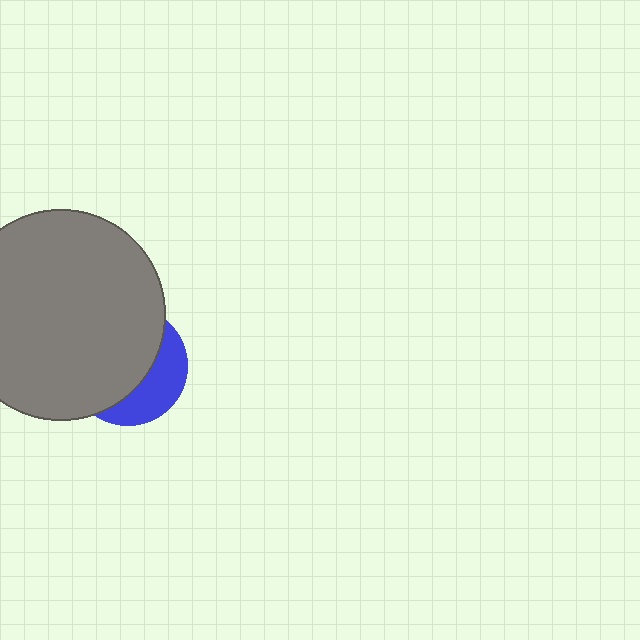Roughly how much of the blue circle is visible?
A small part of it is visible (roughly 34%).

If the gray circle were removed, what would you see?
You would see the complete blue circle.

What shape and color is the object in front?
The object in front is a gray circle.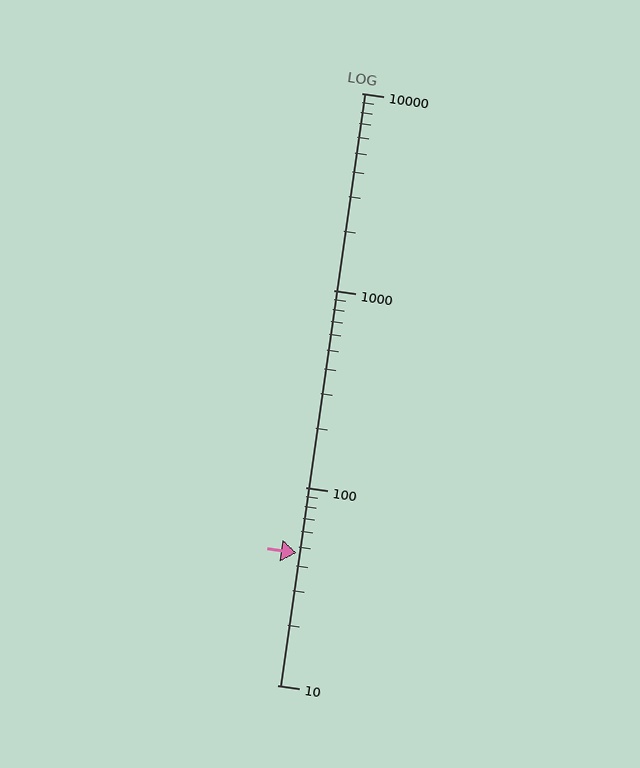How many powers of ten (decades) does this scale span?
The scale spans 3 decades, from 10 to 10000.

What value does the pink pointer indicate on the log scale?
The pointer indicates approximately 47.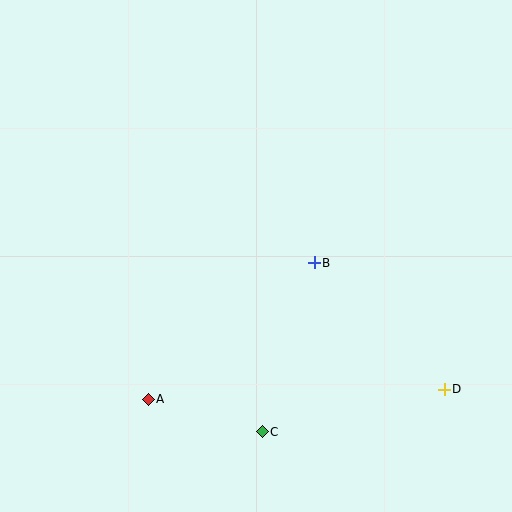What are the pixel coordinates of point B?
Point B is at (314, 263).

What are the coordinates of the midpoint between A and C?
The midpoint between A and C is at (205, 415).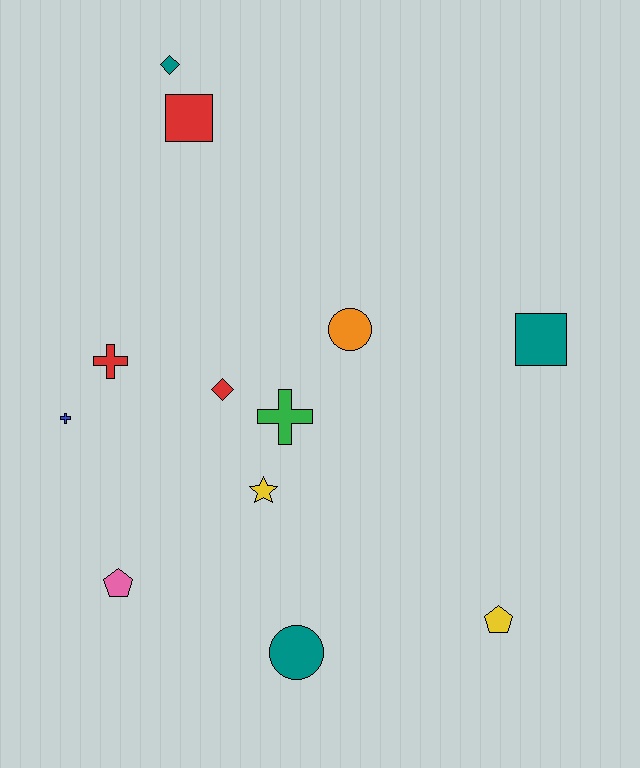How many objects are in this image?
There are 12 objects.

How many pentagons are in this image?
There are 2 pentagons.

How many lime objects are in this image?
There are no lime objects.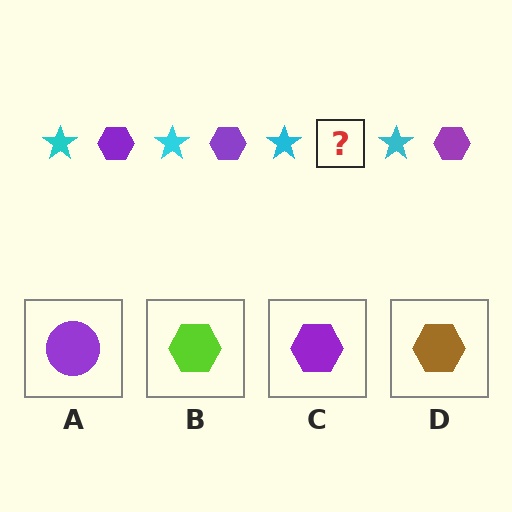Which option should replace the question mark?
Option C.